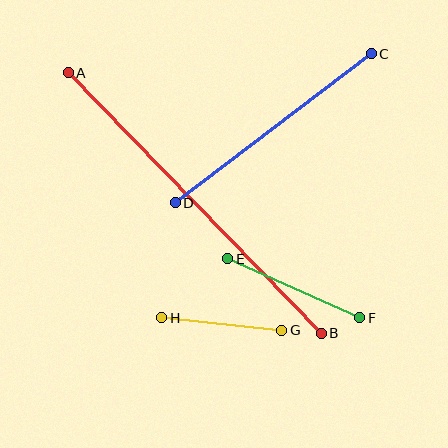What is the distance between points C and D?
The distance is approximately 246 pixels.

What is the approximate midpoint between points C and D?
The midpoint is at approximately (273, 128) pixels.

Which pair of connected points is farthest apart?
Points A and B are farthest apart.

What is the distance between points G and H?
The distance is approximately 120 pixels.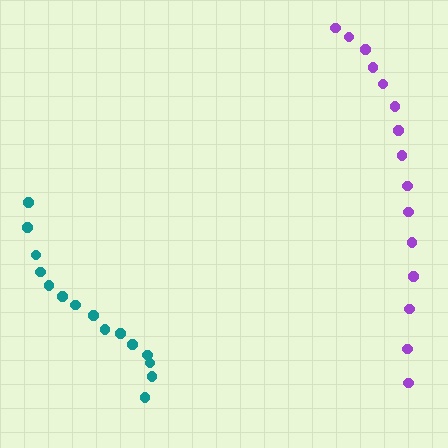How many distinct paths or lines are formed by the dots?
There are 2 distinct paths.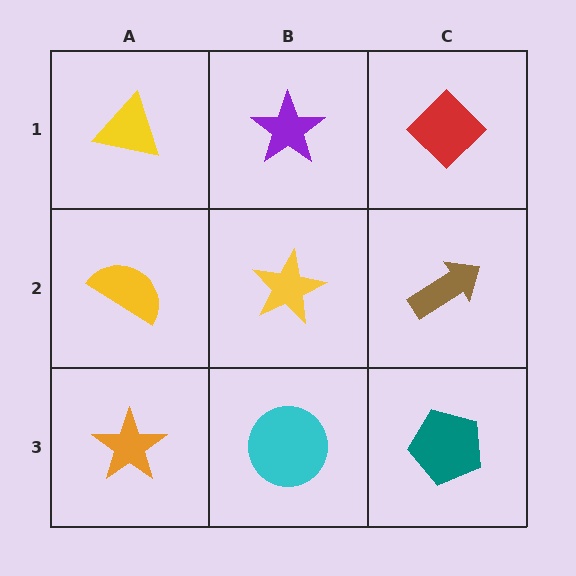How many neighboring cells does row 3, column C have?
2.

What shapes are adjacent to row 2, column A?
A yellow triangle (row 1, column A), an orange star (row 3, column A), a yellow star (row 2, column B).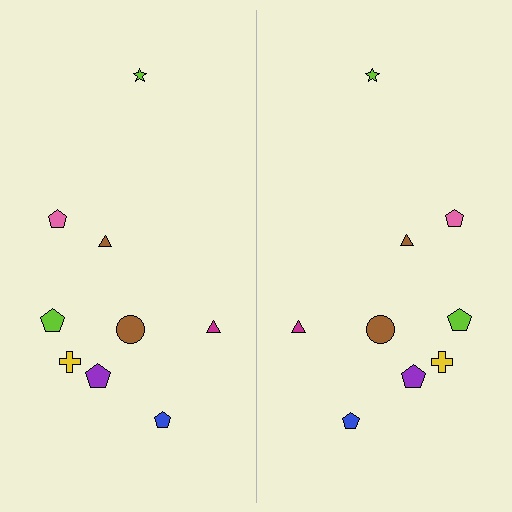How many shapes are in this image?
There are 18 shapes in this image.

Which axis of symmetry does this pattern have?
The pattern has a vertical axis of symmetry running through the center of the image.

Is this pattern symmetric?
Yes, this pattern has bilateral (reflection) symmetry.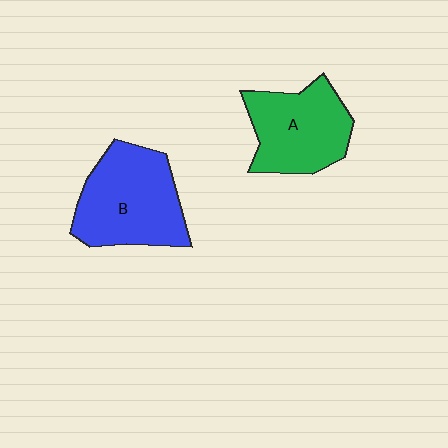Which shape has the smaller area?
Shape A (green).